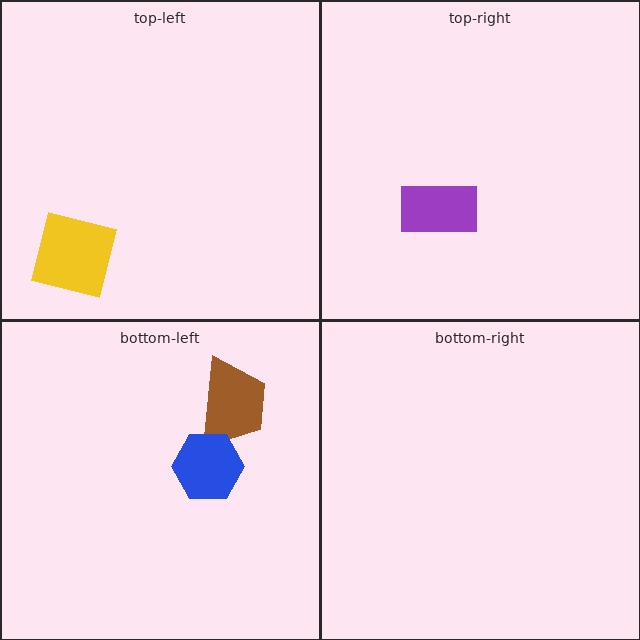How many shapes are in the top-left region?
1.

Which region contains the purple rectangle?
The top-right region.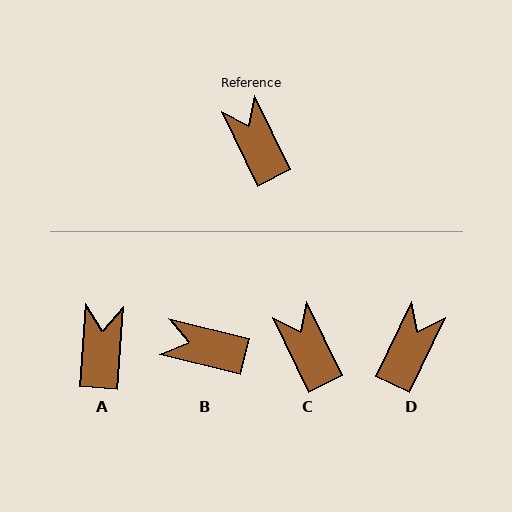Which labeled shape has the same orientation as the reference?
C.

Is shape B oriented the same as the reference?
No, it is off by about 50 degrees.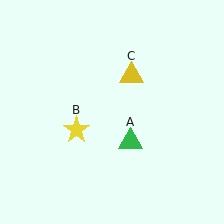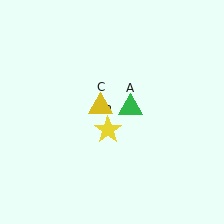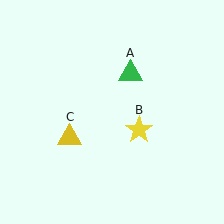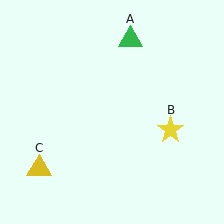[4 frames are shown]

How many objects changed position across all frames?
3 objects changed position: green triangle (object A), yellow star (object B), yellow triangle (object C).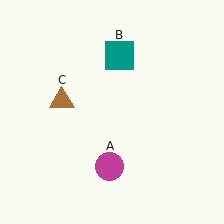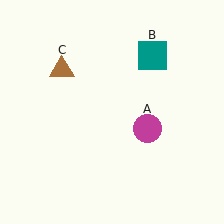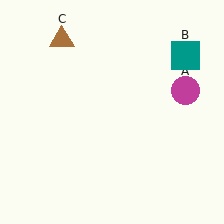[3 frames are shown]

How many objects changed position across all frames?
3 objects changed position: magenta circle (object A), teal square (object B), brown triangle (object C).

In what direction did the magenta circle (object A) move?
The magenta circle (object A) moved up and to the right.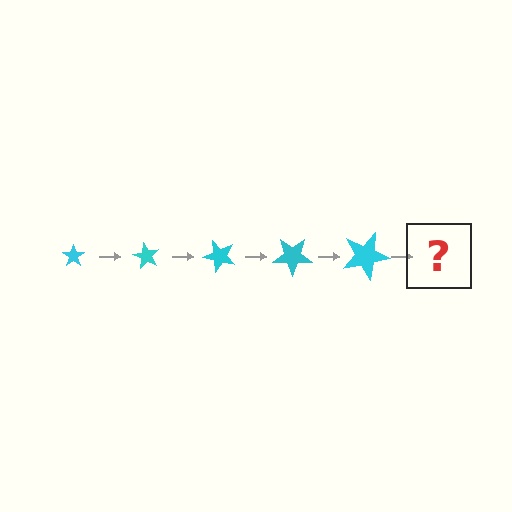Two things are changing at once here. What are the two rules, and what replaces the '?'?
The two rules are that the star grows larger each step and it rotates 60 degrees each step. The '?' should be a star, larger than the previous one and rotated 300 degrees from the start.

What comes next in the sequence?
The next element should be a star, larger than the previous one and rotated 300 degrees from the start.